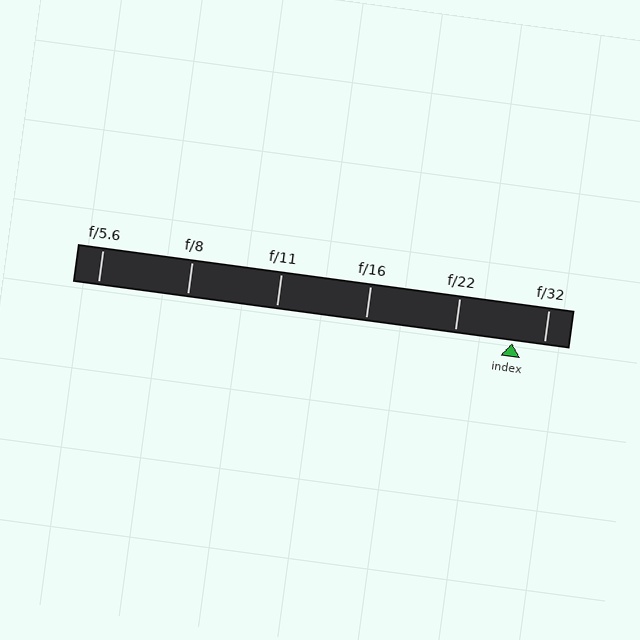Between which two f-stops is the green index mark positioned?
The index mark is between f/22 and f/32.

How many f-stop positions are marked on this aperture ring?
There are 6 f-stop positions marked.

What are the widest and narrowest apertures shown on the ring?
The widest aperture shown is f/5.6 and the narrowest is f/32.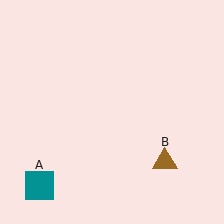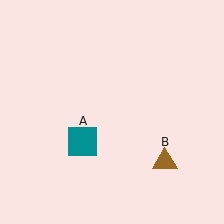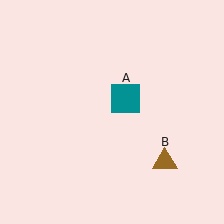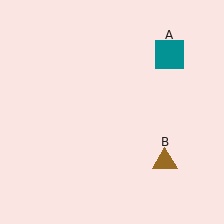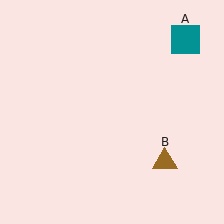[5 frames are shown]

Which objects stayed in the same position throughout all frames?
Brown triangle (object B) remained stationary.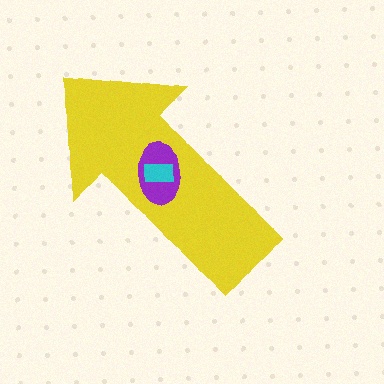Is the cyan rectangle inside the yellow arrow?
Yes.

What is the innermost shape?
The cyan rectangle.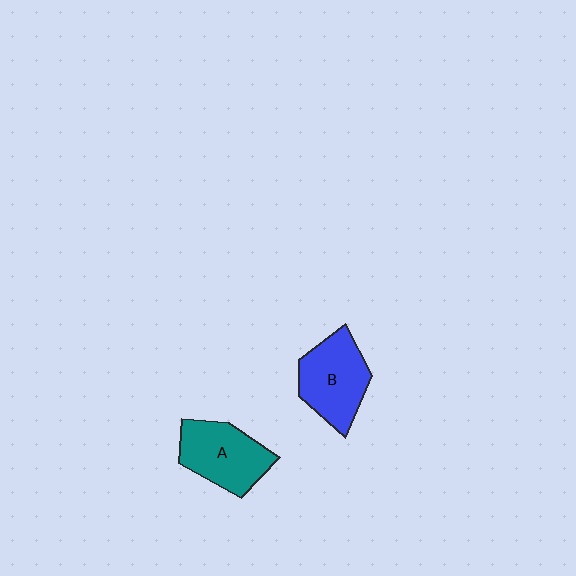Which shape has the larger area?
Shape B (blue).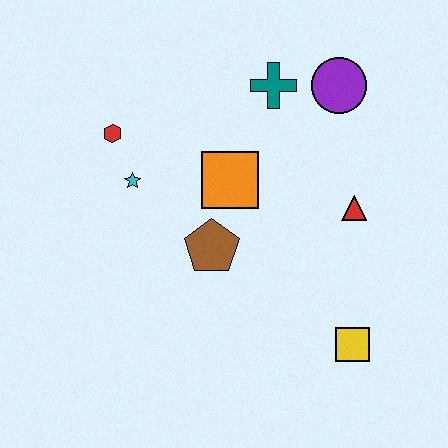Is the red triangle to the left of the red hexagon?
No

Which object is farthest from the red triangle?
The red hexagon is farthest from the red triangle.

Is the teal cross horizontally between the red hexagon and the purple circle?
Yes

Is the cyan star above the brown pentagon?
Yes